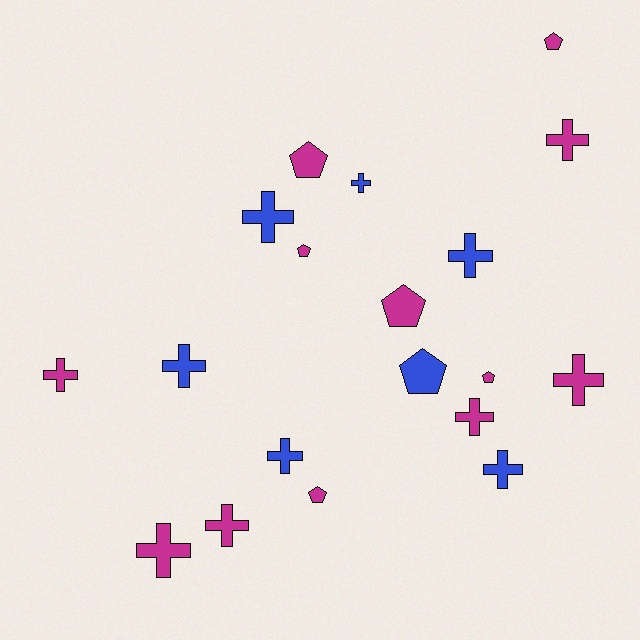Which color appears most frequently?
Magenta, with 12 objects.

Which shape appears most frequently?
Cross, with 12 objects.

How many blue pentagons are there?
There is 1 blue pentagon.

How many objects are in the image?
There are 19 objects.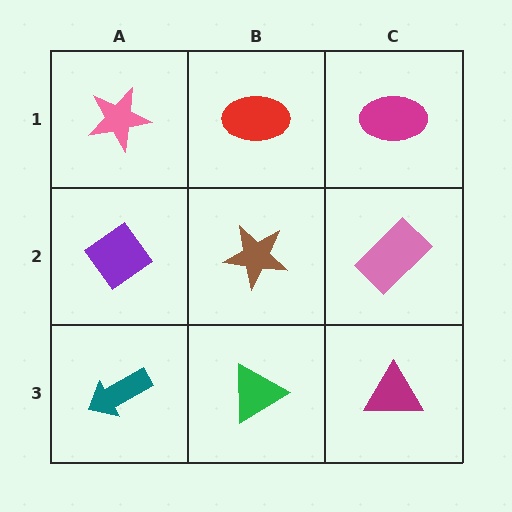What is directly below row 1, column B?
A brown star.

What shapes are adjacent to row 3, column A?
A purple diamond (row 2, column A), a green triangle (row 3, column B).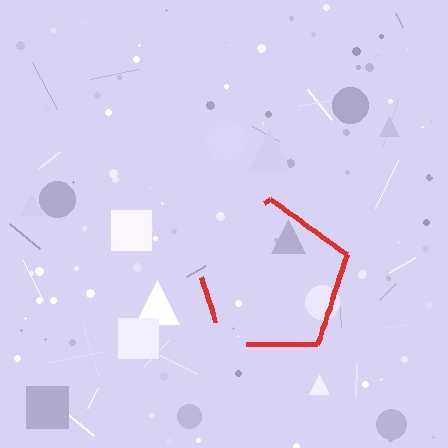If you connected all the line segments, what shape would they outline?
They would outline a pentagon.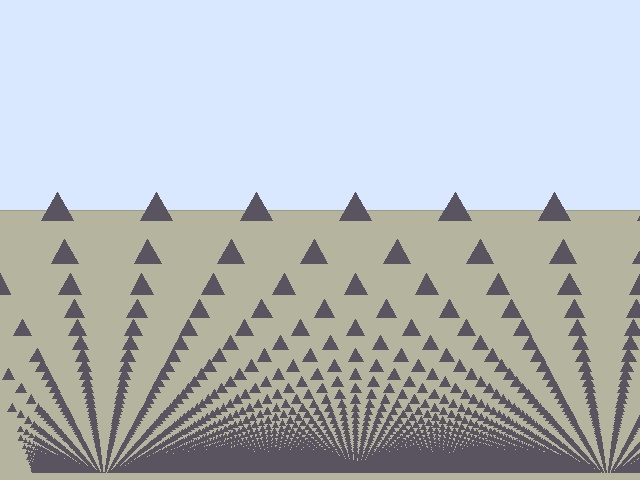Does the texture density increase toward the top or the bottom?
Density increases toward the bottom.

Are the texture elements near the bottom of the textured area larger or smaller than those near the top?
Smaller. The gradient is inverted — elements near the bottom are smaller and denser.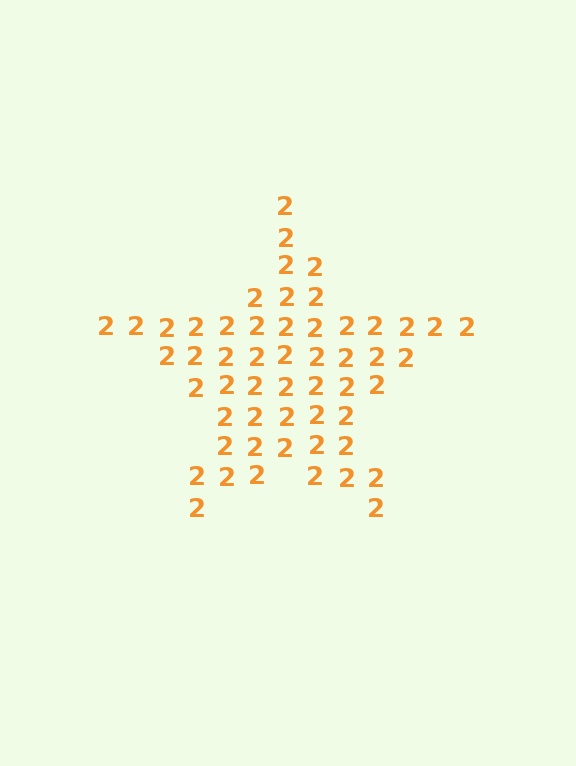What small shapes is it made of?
It is made of small digit 2's.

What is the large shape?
The large shape is a star.